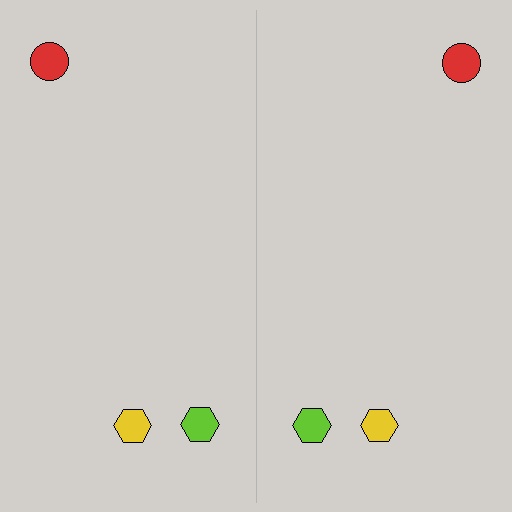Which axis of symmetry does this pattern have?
The pattern has a vertical axis of symmetry running through the center of the image.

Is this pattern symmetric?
Yes, this pattern has bilateral (reflection) symmetry.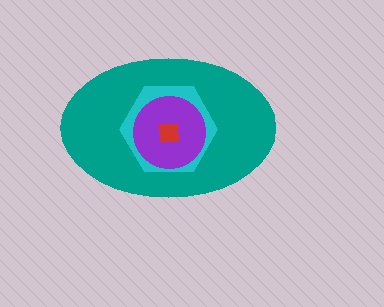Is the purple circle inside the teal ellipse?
Yes.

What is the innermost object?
The red square.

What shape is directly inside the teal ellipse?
The cyan hexagon.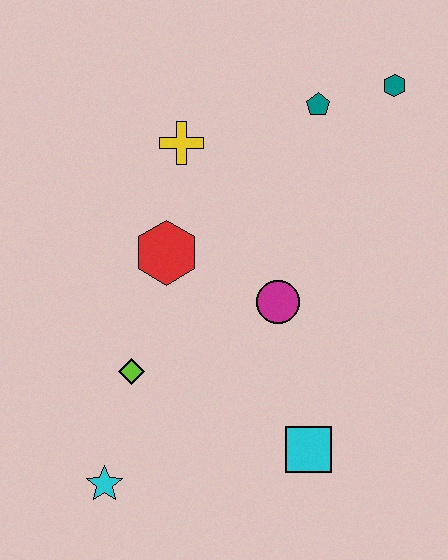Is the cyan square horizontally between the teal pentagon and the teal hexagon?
No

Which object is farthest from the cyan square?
The teal hexagon is farthest from the cyan square.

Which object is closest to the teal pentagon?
The teal hexagon is closest to the teal pentagon.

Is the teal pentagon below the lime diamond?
No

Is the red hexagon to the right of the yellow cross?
No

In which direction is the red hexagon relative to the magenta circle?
The red hexagon is to the left of the magenta circle.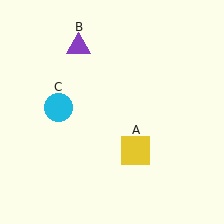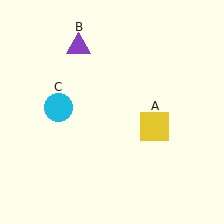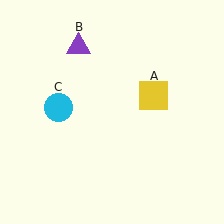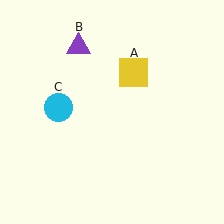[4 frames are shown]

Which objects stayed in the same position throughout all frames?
Purple triangle (object B) and cyan circle (object C) remained stationary.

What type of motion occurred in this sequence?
The yellow square (object A) rotated counterclockwise around the center of the scene.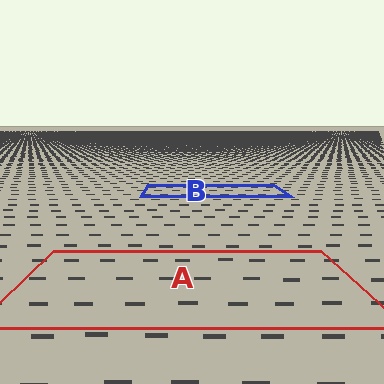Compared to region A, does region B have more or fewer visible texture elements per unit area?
Region B has more texture elements per unit area — they are packed more densely because it is farther away.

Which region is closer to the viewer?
Region A is closer. The texture elements there are larger and more spread out.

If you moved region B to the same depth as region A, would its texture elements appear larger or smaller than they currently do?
They would appear larger. At a closer depth, the same texture elements are projected at a bigger on-screen size.